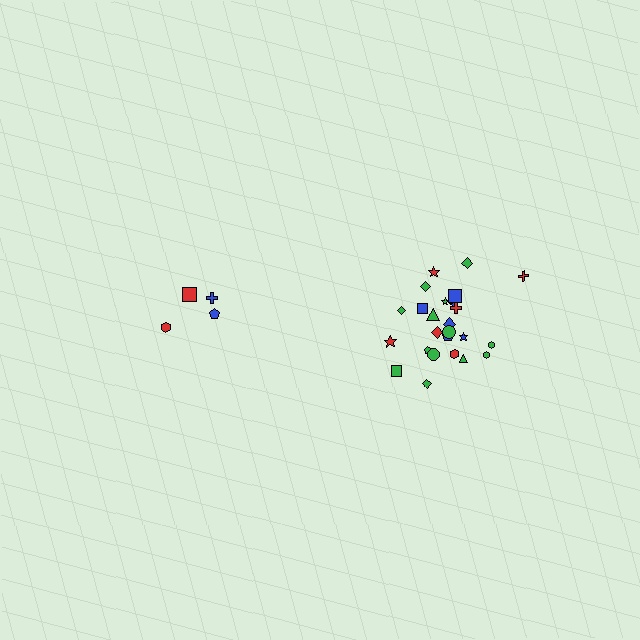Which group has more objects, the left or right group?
The right group.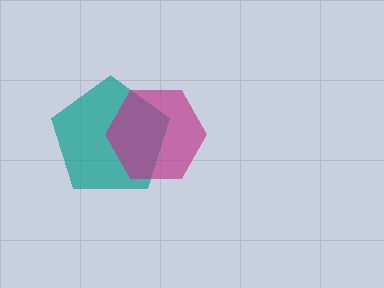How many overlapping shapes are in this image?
There are 2 overlapping shapes in the image.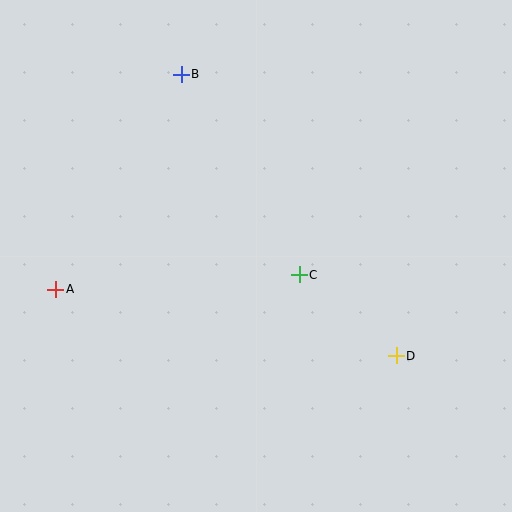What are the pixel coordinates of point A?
Point A is at (56, 289).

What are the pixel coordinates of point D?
Point D is at (396, 356).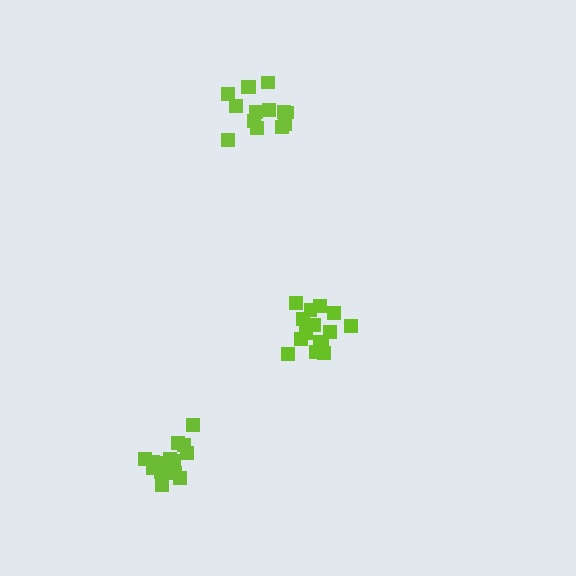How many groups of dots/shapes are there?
There are 3 groups.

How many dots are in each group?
Group 1: 15 dots, Group 2: 15 dots, Group 3: 14 dots (44 total).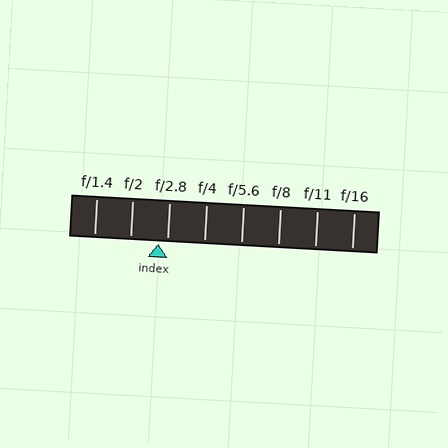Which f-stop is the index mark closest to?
The index mark is closest to f/2.8.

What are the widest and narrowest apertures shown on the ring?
The widest aperture shown is f/1.4 and the narrowest is f/16.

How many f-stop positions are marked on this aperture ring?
There are 8 f-stop positions marked.